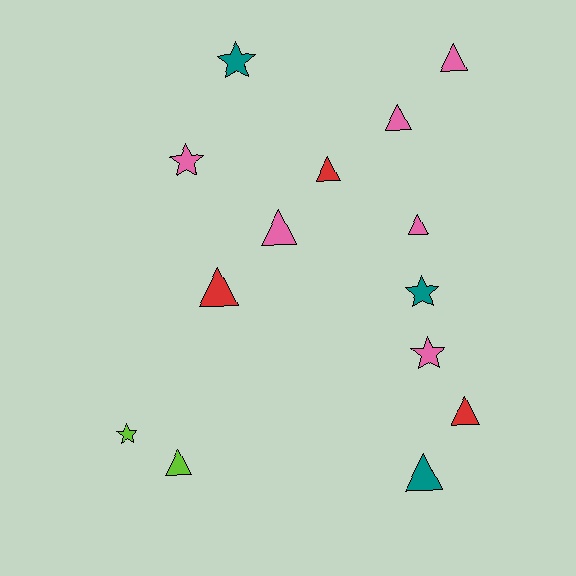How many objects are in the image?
There are 14 objects.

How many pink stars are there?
There are 2 pink stars.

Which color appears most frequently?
Pink, with 6 objects.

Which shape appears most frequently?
Triangle, with 9 objects.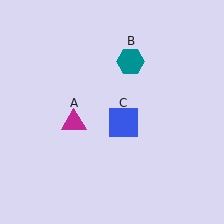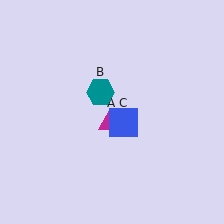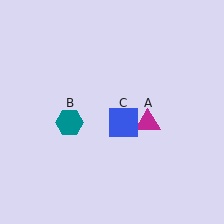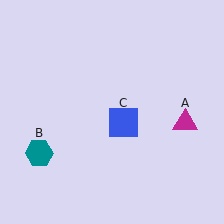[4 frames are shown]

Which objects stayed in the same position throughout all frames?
Blue square (object C) remained stationary.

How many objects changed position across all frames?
2 objects changed position: magenta triangle (object A), teal hexagon (object B).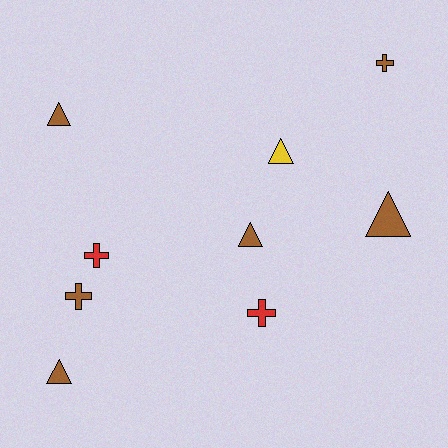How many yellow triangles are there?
There is 1 yellow triangle.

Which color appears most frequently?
Brown, with 6 objects.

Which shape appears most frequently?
Triangle, with 5 objects.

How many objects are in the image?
There are 9 objects.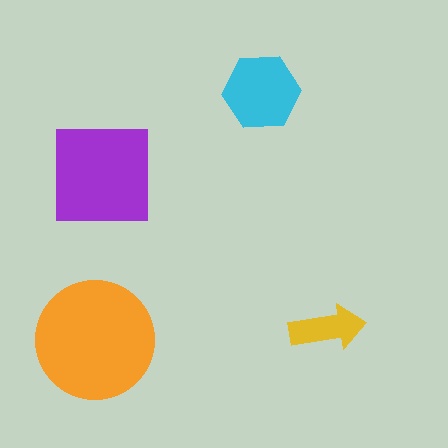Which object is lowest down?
The orange circle is bottommost.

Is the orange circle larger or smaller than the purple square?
Larger.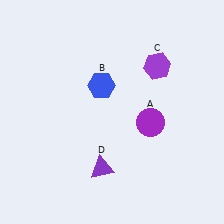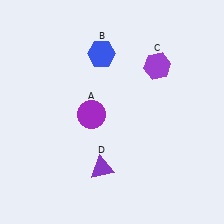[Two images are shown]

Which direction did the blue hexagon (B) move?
The blue hexagon (B) moved up.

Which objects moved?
The objects that moved are: the purple circle (A), the blue hexagon (B).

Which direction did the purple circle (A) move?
The purple circle (A) moved left.